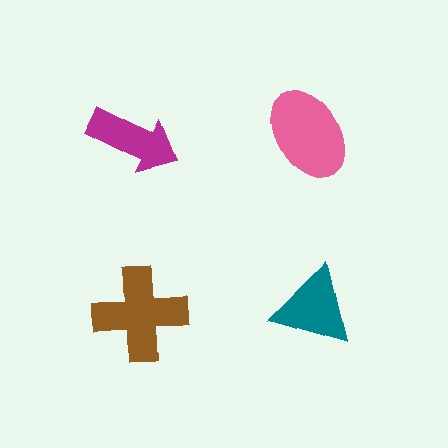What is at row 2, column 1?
A brown cross.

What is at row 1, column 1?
A magenta arrow.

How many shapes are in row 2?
2 shapes.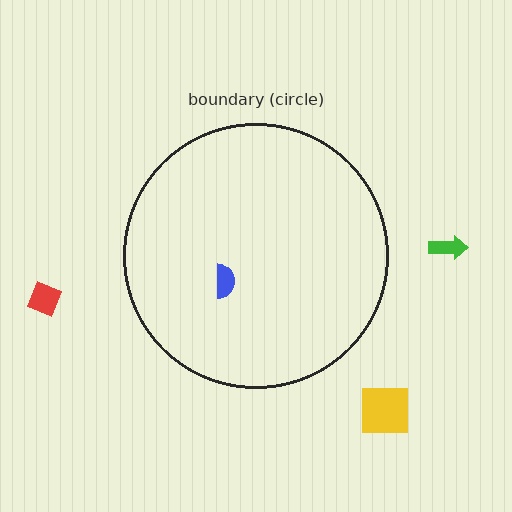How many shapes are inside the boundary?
1 inside, 3 outside.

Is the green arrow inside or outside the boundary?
Outside.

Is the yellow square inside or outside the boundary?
Outside.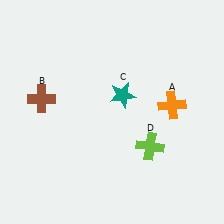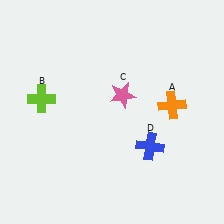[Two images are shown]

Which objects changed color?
B changed from brown to lime. C changed from teal to pink. D changed from lime to blue.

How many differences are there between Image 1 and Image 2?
There are 3 differences between the two images.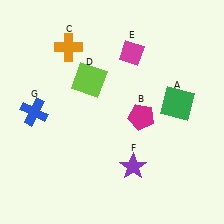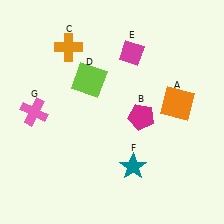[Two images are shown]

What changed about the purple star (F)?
In Image 1, F is purple. In Image 2, it changed to teal.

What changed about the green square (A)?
In Image 1, A is green. In Image 2, it changed to orange.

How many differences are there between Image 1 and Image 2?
There are 3 differences between the two images.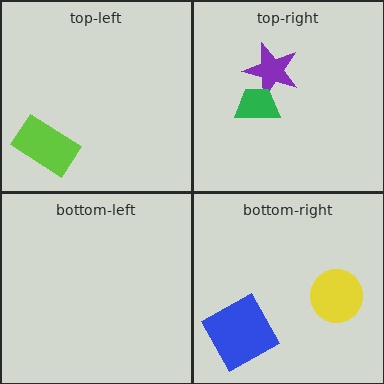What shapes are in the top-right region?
The purple star, the green trapezoid.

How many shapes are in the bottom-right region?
2.